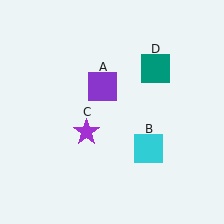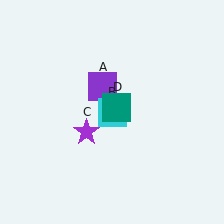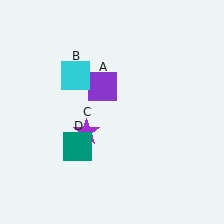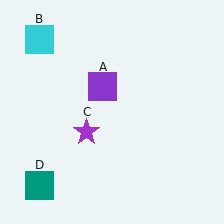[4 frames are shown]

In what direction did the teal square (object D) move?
The teal square (object D) moved down and to the left.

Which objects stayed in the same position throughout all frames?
Purple square (object A) and purple star (object C) remained stationary.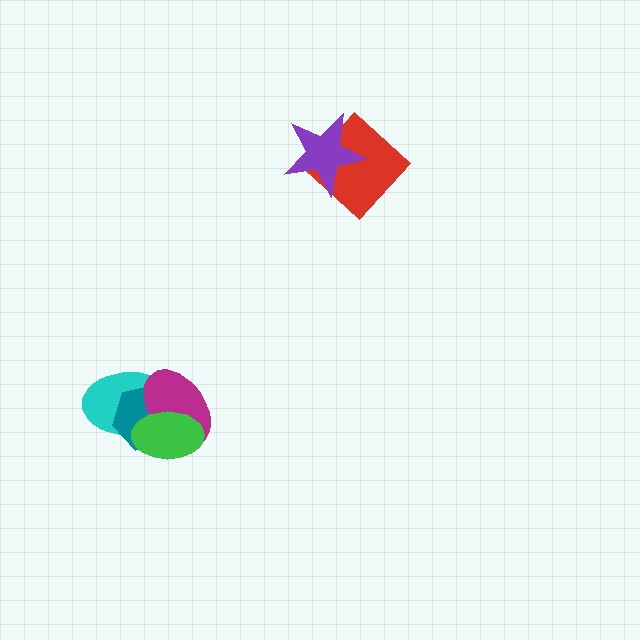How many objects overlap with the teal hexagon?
3 objects overlap with the teal hexagon.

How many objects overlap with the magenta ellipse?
3 objects overlap with the magenta ellipse.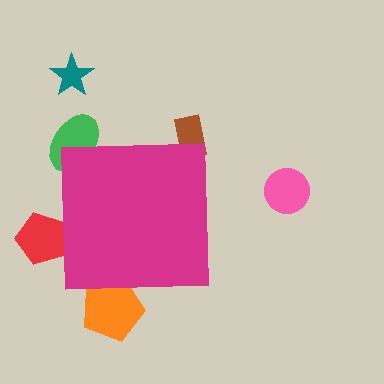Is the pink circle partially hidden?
No, the pink circle is fully visible.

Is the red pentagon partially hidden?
Yes, the red pentagon is partially hidden behind the magenta square.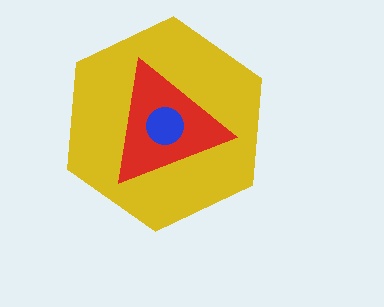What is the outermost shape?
The yellow hexagon.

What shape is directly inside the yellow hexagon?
The red triangle.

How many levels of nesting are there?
3.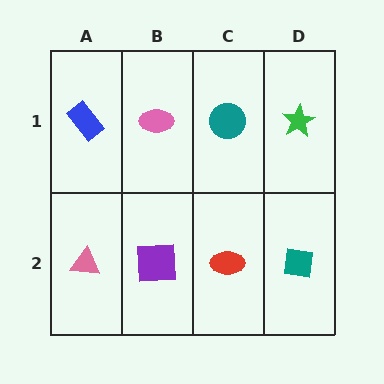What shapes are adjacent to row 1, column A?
A pink triangle (row 2, column A), a pink ellipse (row 1, column B).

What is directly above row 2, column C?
A teal circle.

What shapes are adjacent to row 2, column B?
A pink ellipse (row 1, column B), a pink triangle (row 2, column A), a red ellipse (row 2, column C).